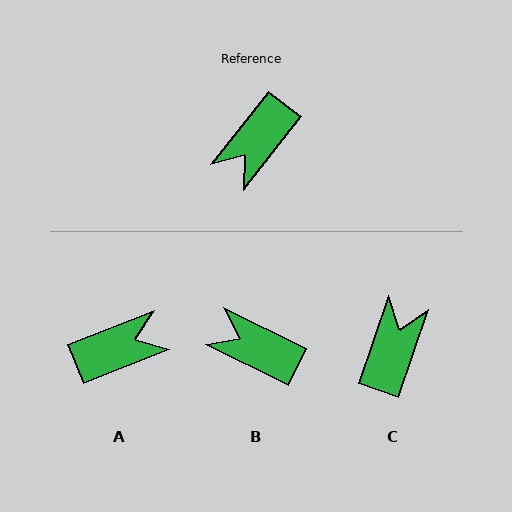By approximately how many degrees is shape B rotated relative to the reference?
Approximately 78 degrees clockwise.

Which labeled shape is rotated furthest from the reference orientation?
C, about 161 degrees away.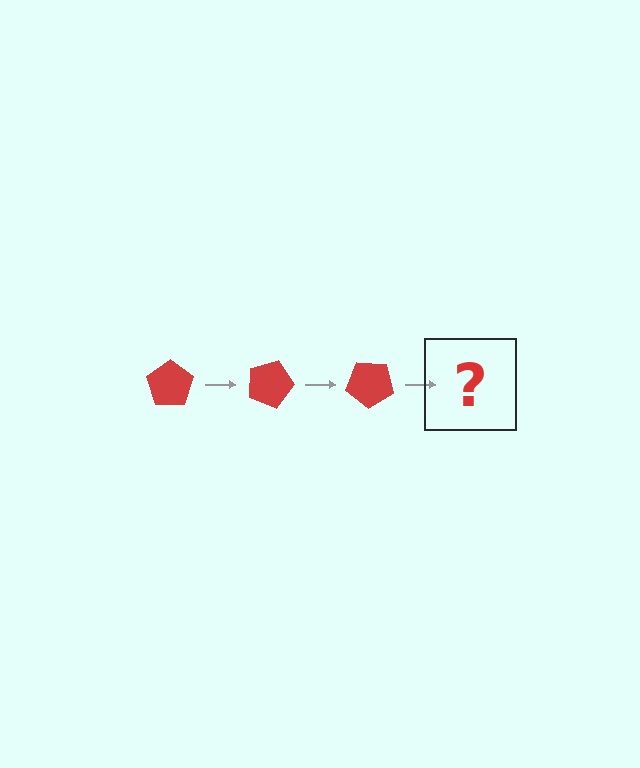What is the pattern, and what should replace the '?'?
The pattern is that the pentagon rotates 20 degrees each step. The '?' should be a red pentagon rotated 60 degrees.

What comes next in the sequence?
The next element should be a red pentagon rotated 60 degrees.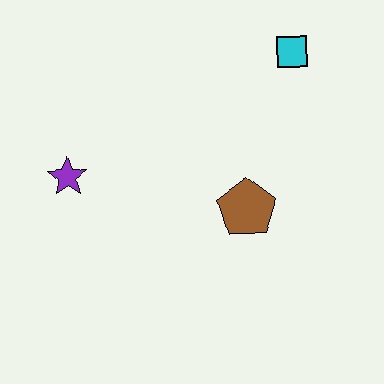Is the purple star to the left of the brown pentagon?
Yes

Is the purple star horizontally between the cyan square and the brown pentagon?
No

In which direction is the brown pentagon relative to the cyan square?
The brown pentagon is below the cyan square.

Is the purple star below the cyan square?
Yes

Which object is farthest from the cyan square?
The purple star is farthest from the cyan square.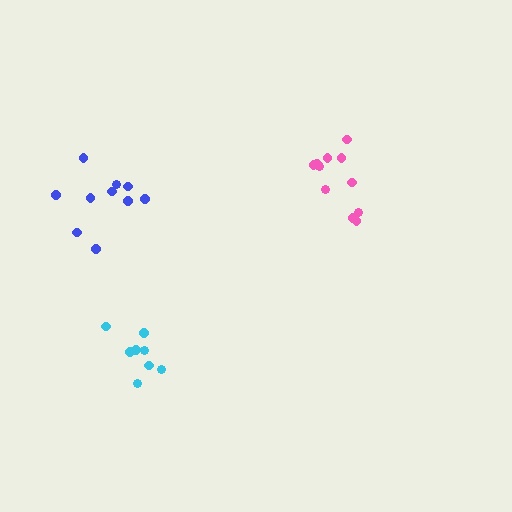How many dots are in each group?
Group 1: 10 dots, Group 2: 8 dots, Group 3: 11 dots (29 total).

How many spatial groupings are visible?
There are 3 spatial groupings.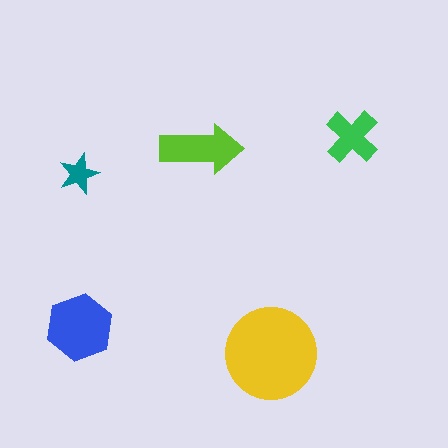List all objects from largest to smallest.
The yellow circle, the blue hexagon, the lime arrow, the green cross, the teal star.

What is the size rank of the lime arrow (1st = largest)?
3rd.